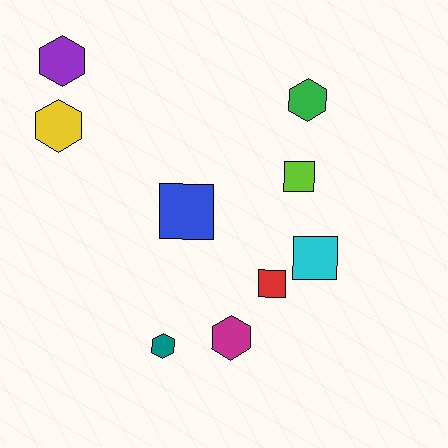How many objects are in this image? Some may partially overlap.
There are 9 objects.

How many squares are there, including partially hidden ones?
There are 4 squares.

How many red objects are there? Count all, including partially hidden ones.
There is 1 red object.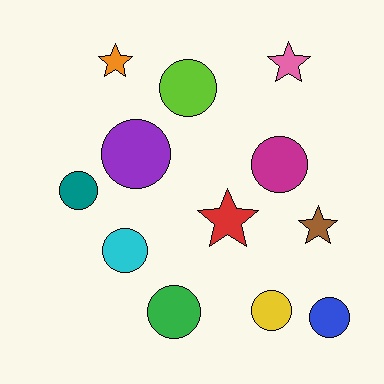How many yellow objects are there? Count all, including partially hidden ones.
There is 1 yellow object.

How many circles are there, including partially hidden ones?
There are 8 circles.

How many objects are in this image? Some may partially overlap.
There are 12 objects.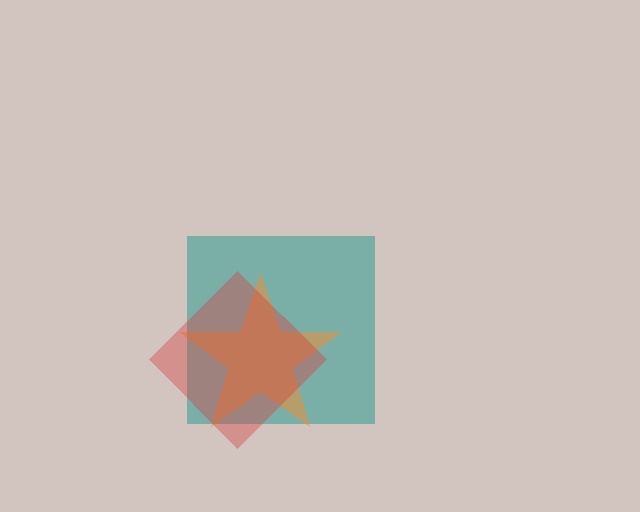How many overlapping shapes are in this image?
There are 3 overlapping shapes in the image.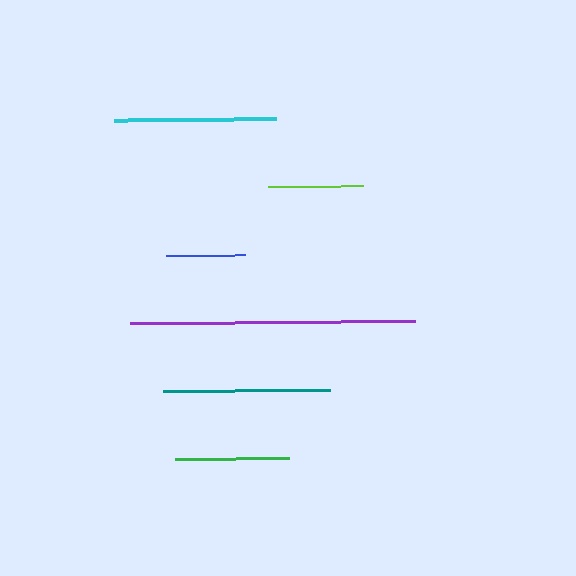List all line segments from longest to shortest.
From longest to shortest: purple, teal, cyan, green, lime, blue.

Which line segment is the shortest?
The blue line is the shortest at approximately 78 pixels.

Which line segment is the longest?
The purple line is the longest at approximately 285 pixels.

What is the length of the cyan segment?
The cyan segment is approximately 162 pixels long.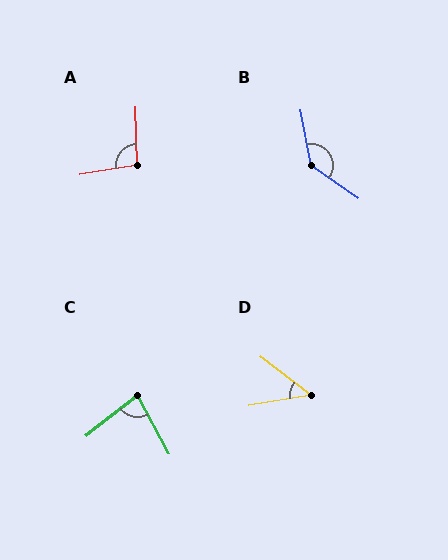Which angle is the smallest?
D, at approximately 46 degrees.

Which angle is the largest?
B, at approximately 135 degrees.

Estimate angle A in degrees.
Approximately 99 degrees.